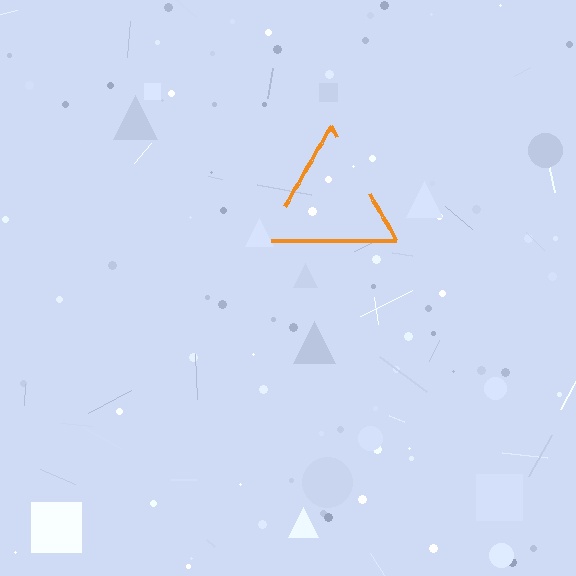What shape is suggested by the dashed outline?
The dashed outline suggests a triangle.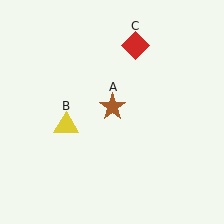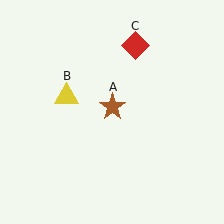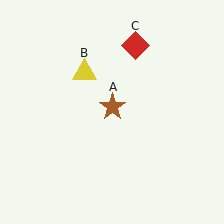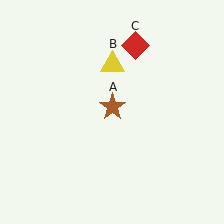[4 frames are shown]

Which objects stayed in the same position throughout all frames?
Brown star (object A) and red diamond (object C) remained stationary.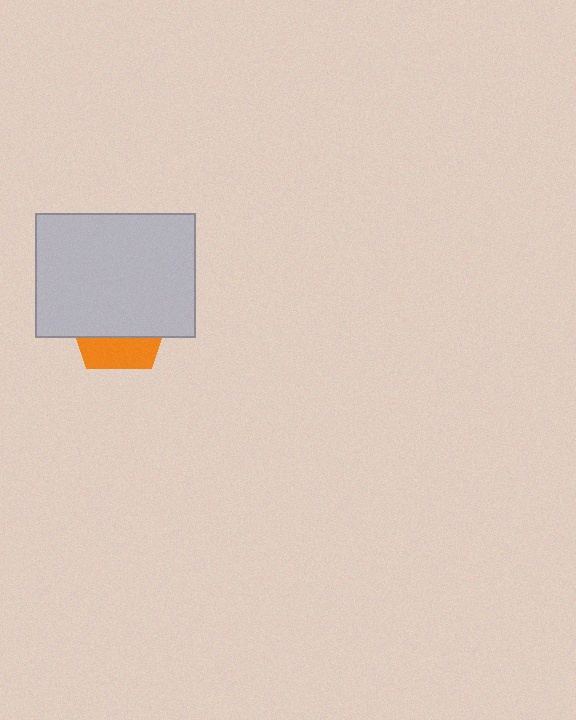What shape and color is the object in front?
The object in front is a light gray rectangle.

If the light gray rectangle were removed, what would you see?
You would see the complete orange pentagon.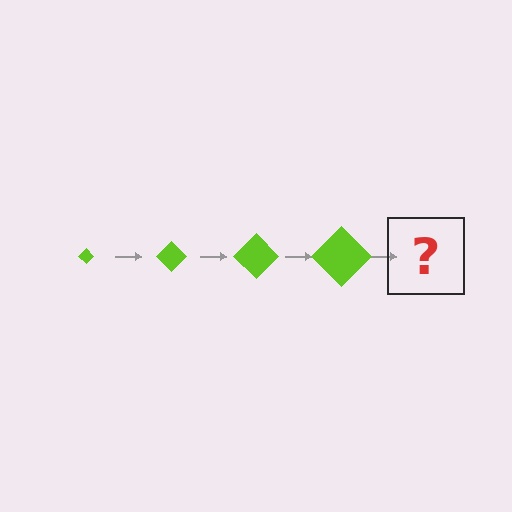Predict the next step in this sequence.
The next step is a lime diamond, larger than the previous one.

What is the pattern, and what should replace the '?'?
The pattern is that the diamond gets progressively larger each step. The '?' should be a lime diamond, larger than the previous one.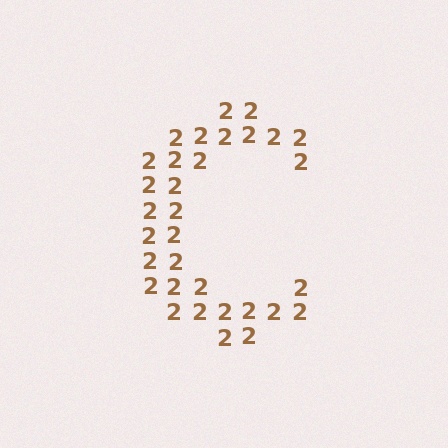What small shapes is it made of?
It is made of small digit 2's.